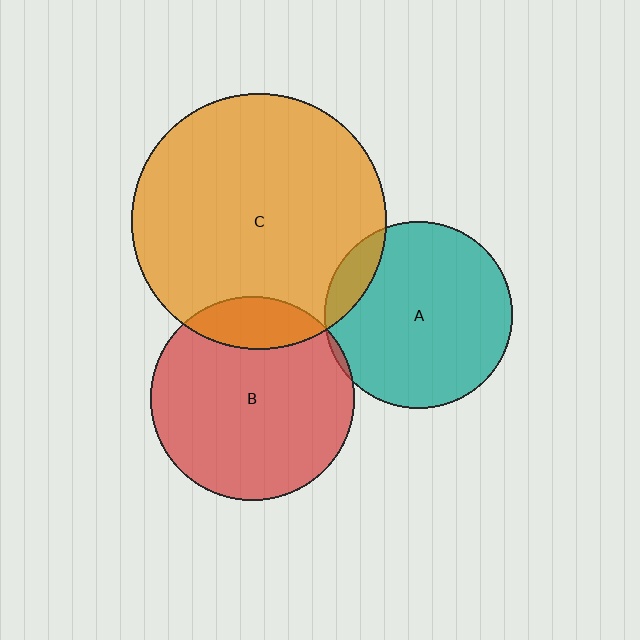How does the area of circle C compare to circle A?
Approximately 1.9 times.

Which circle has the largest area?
Circle C (orange).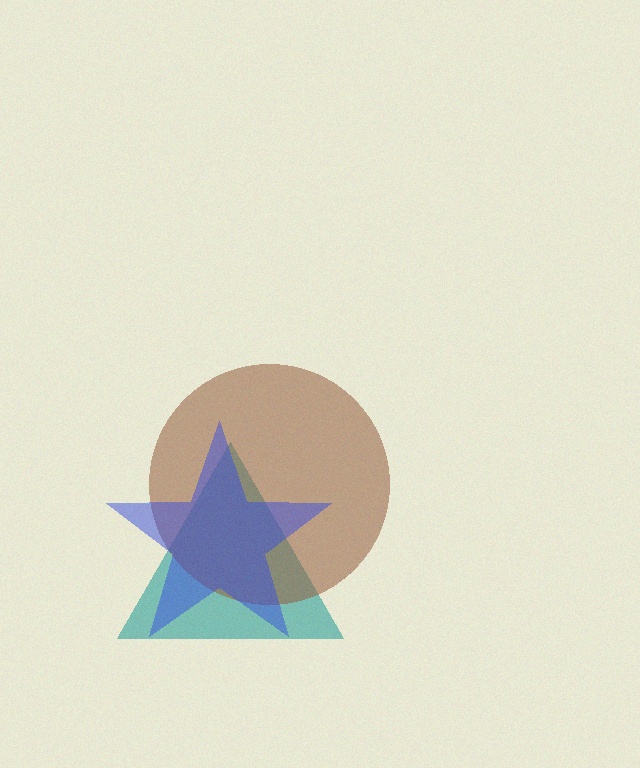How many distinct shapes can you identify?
There are 3 distinct shapes: a teal triangle, a brown circle, a blue star.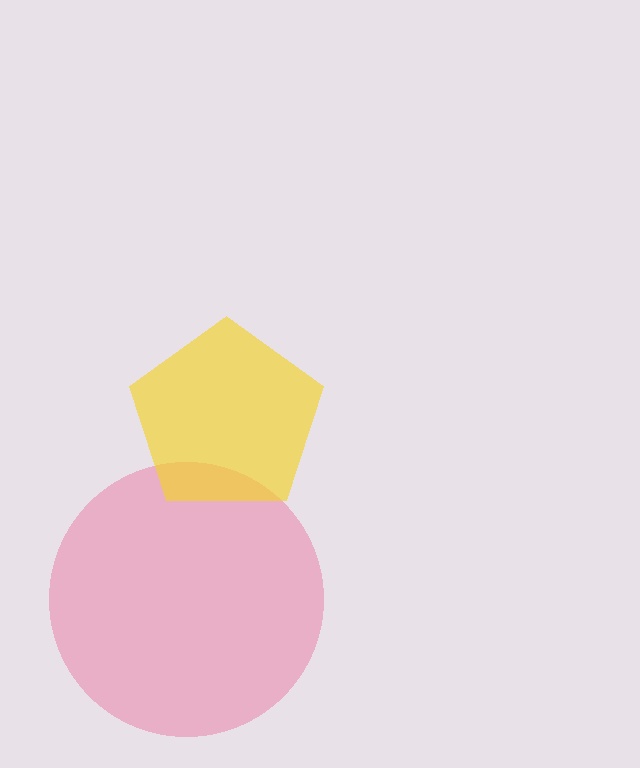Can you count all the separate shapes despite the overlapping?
Yes, there are 2 separate shapes.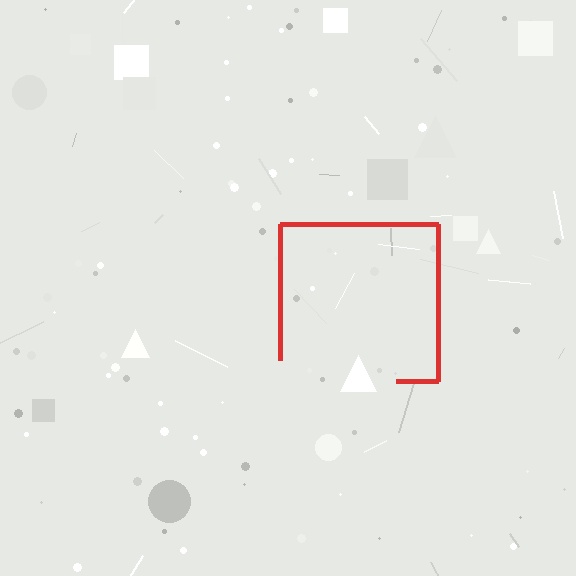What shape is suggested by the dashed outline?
The dashed outline suggests a square.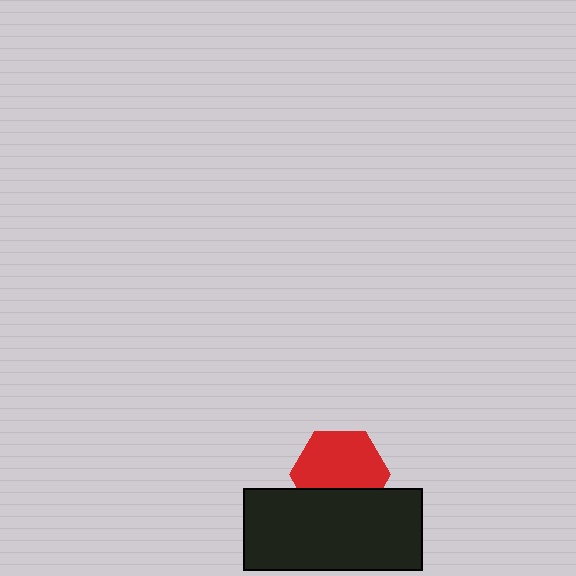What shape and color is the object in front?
The object in front is a black rectangle.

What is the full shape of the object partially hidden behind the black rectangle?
The partially hidden object is a red hexagon.